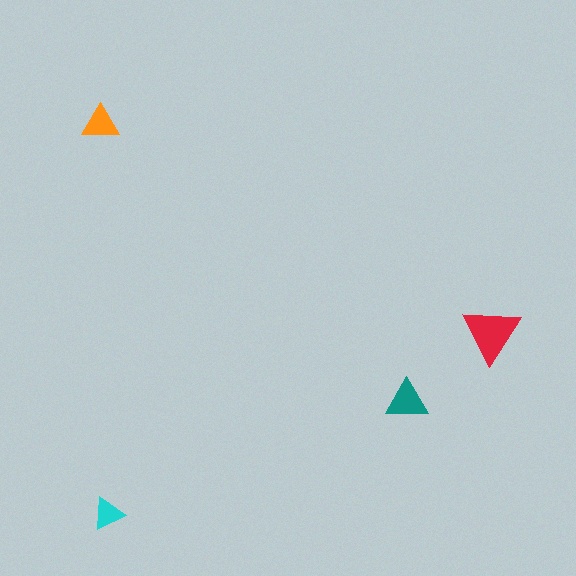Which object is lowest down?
The cyan triangle is bottommost.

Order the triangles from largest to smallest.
the red one, the teal one, the orange one, the cyan one.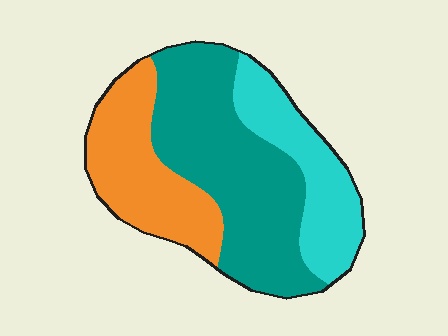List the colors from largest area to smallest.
From largest to smallest: teal, orange, cyan.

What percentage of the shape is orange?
Orange takes up between a quarter and a half of the shape.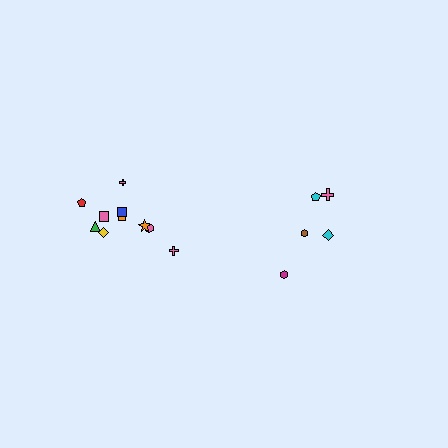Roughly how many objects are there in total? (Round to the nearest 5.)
Roughly 15 objects in total.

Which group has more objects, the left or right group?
The left group.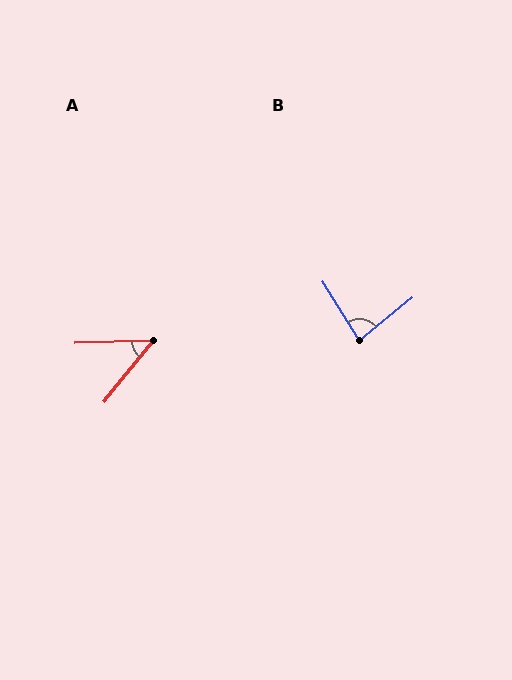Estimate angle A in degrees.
Approximately 49 degrees.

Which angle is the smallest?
A, at approximately 49 degrees.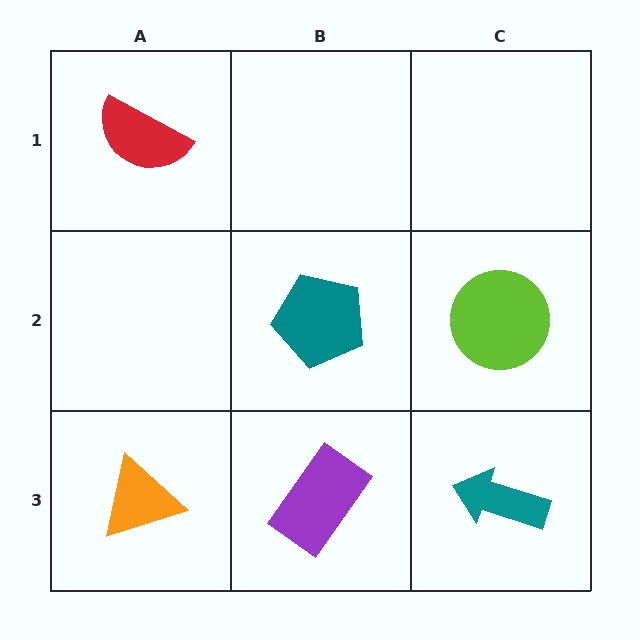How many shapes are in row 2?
2 shapes.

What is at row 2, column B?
A teal pentagon.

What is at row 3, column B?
A purple rectangle.